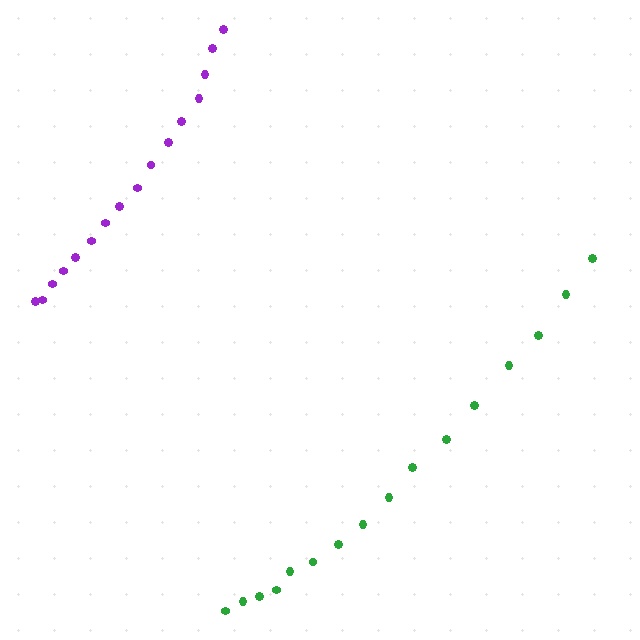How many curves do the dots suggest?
There are 2 distinct paths.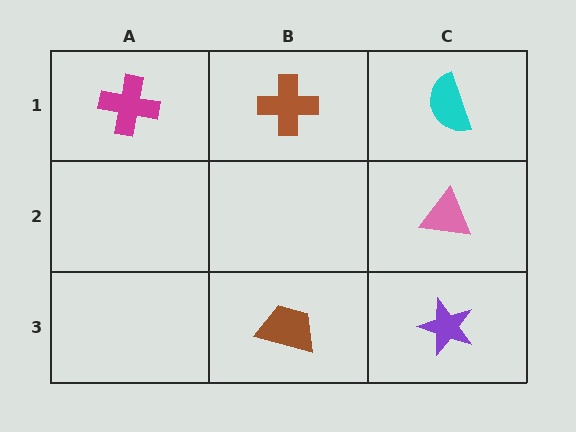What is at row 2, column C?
A pink triangle.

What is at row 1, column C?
A cyan semicircle.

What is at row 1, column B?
A brown cross.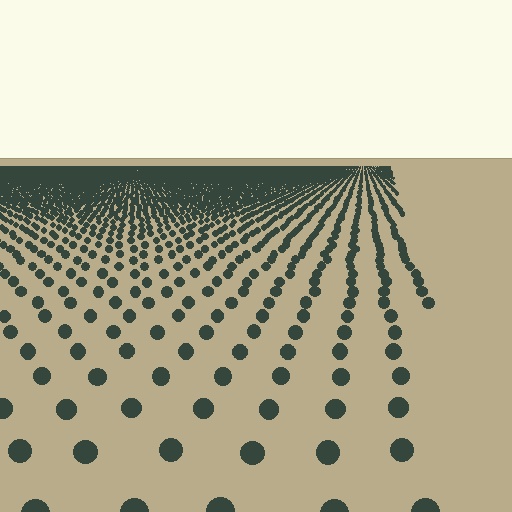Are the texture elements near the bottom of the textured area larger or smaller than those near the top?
Larger. Near the bottom, elements are closer to the viewer and appear at a bigger on-screen size.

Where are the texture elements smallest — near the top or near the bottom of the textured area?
Near the top.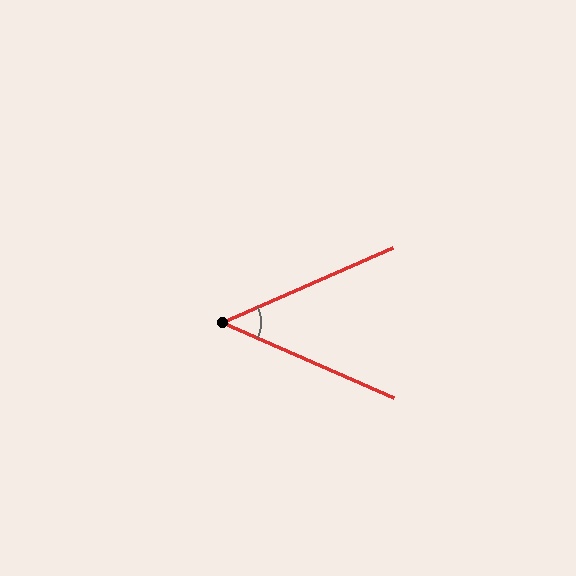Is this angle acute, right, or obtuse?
It is acute.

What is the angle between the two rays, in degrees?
Approximately 47 degrees.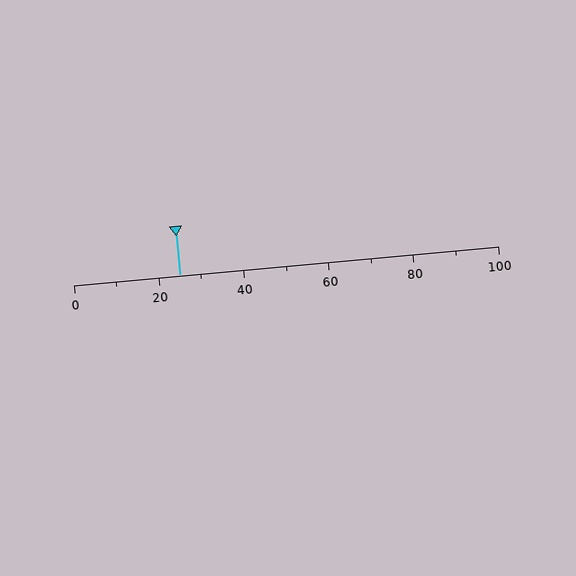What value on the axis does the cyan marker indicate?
The marker indicates approximately 25.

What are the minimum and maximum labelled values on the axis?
The axis runs from 0 to 100.